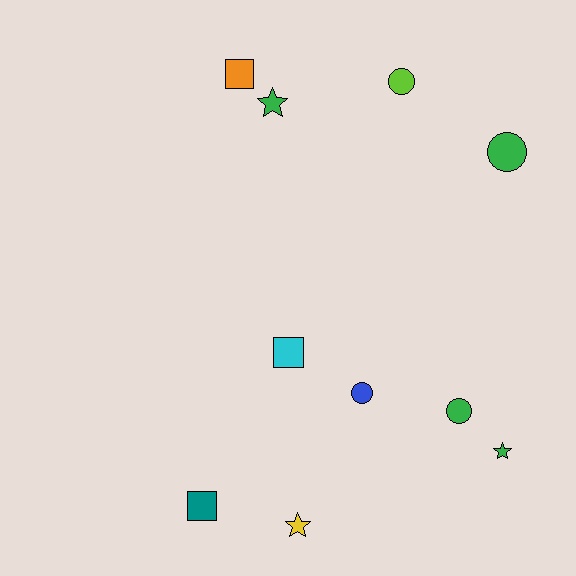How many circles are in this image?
There are 4 circles.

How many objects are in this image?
There are 10 objects.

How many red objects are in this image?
There are no red objects.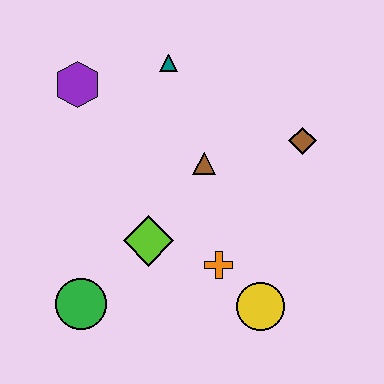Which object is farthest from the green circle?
The brown diamond is farthest from the green circle.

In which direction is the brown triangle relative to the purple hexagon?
The brown triangle is to the right of the purple hexagon.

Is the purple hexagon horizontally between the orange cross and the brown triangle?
No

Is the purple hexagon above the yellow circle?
Yes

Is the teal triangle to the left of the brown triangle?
Yes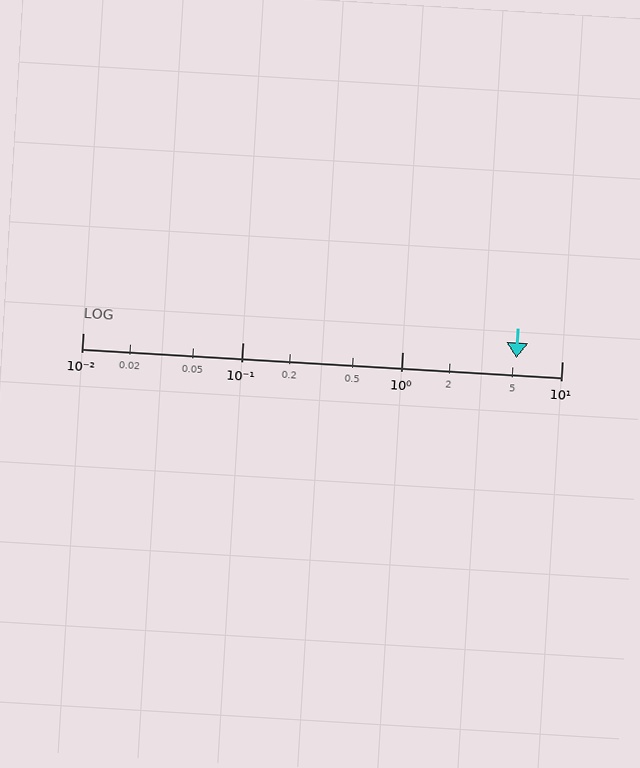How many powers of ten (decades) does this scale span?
The scale spans 3 decades, from 0.01 to 10.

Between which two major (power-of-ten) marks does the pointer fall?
The pointer is between 1 and 10.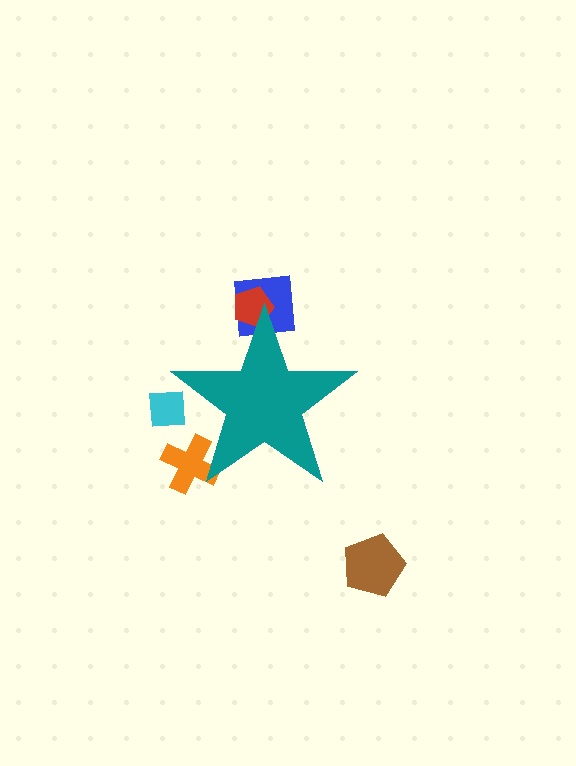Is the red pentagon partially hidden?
Yes, the red pentagon is partially hidden behind the teal star.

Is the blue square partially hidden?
Yes, the blue square is partially hidden behind the teal star.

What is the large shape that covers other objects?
A teal star.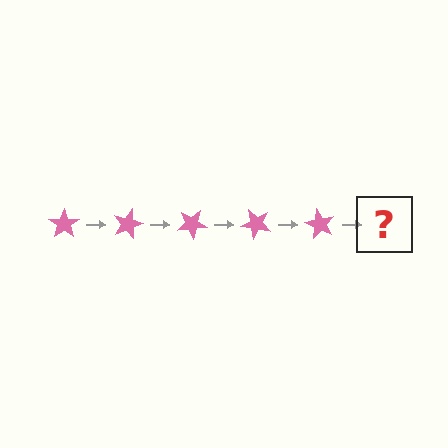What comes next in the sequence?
The next element should be a pink star rotated 75 degrees.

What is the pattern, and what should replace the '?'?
The pattern is that the star rotates 15 degrees each step. The '?' should be a pink star rotated 75 degrees.